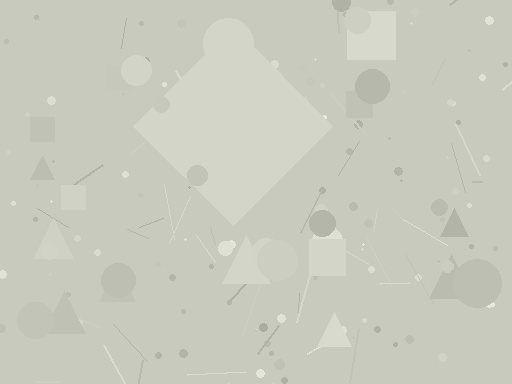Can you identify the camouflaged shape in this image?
The camouflaged shape is a diamond.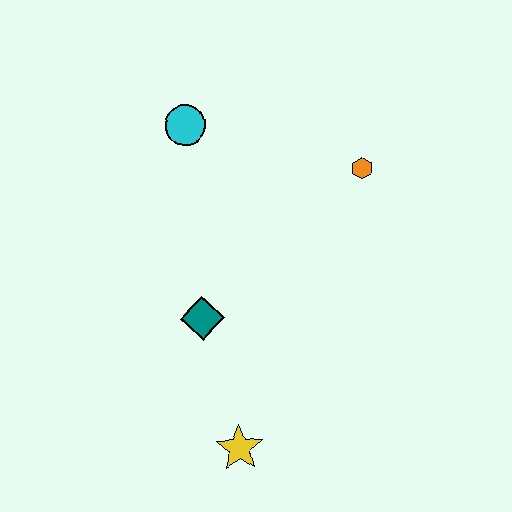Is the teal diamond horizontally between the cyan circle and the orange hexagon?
Yes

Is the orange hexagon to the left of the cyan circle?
No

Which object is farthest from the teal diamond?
The orange hexagon is farthest from the teal diamond.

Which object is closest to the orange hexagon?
The cyan circle is closest to the orange hexagon.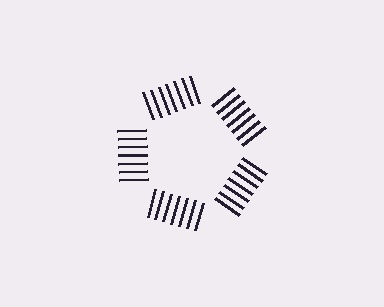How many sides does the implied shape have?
5 sides — the line-ends trace a pentagon.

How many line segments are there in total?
35 — 7 along each of the 5 edges.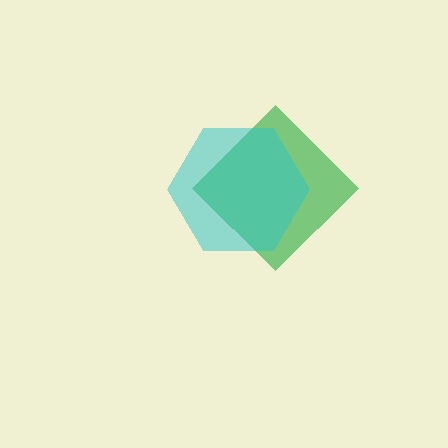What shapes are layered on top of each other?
The layered shapes are: a green diamond, a cyan hexagon.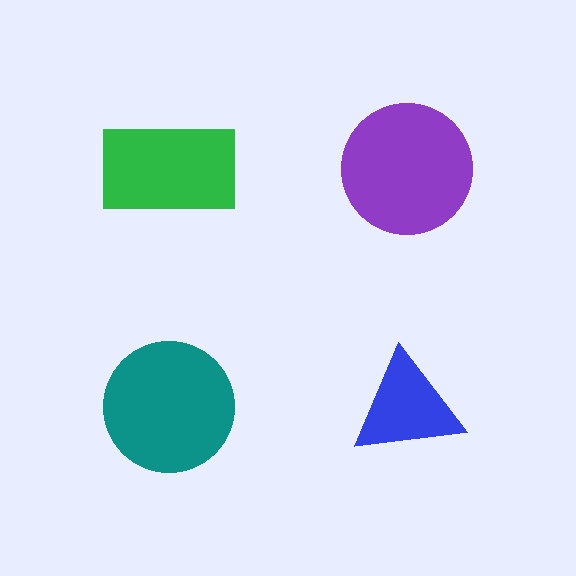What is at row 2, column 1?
A teal circle.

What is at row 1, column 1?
A green rectangle.